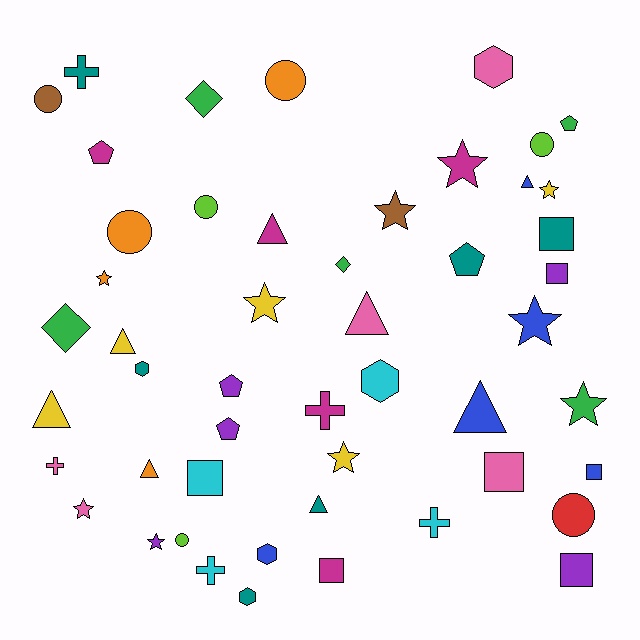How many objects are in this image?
There are 50 objects.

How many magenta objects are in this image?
There are 5 magenta objects.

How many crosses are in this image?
There are 5 crosses.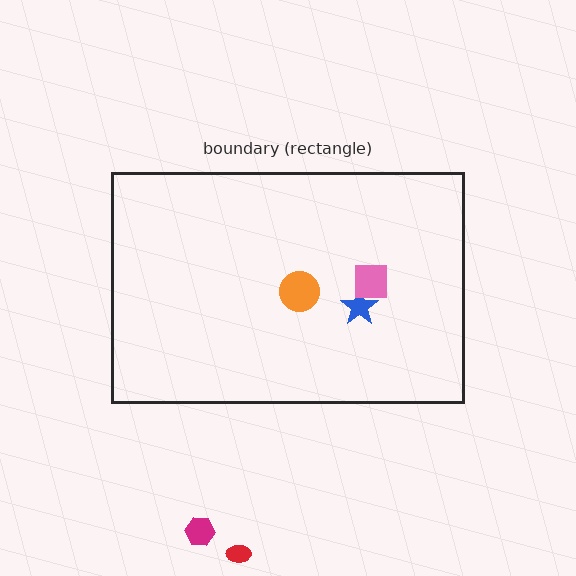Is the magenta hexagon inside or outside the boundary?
Outside.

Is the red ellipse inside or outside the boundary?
Outside.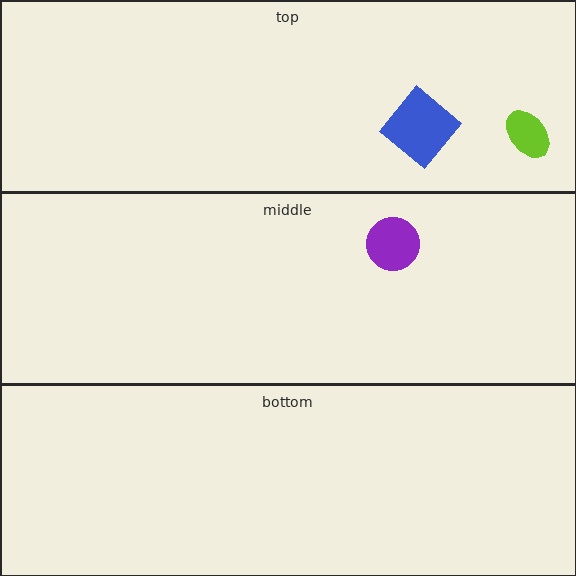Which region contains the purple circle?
The middle region.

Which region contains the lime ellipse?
The top region.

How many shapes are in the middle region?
1.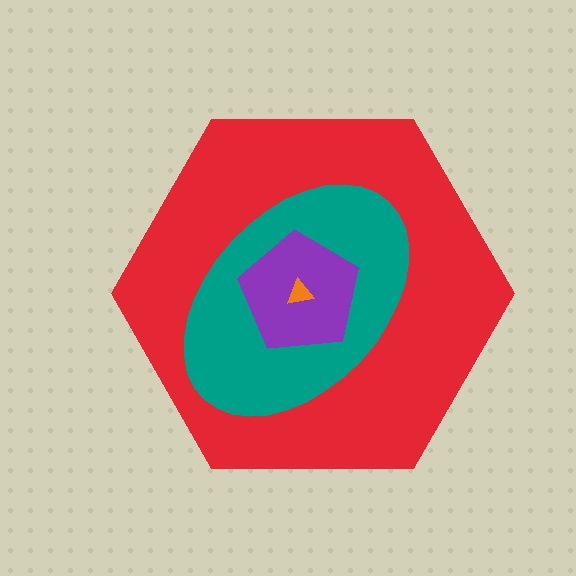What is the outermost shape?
The red hexagon.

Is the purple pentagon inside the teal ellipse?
Yes.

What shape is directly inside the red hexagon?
The teal ellipse.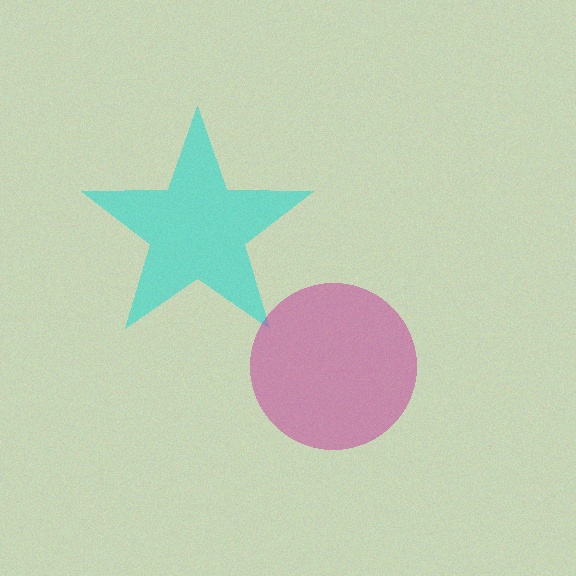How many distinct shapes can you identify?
There are 2 distinct shapes: a cyan star, a magenta circle.